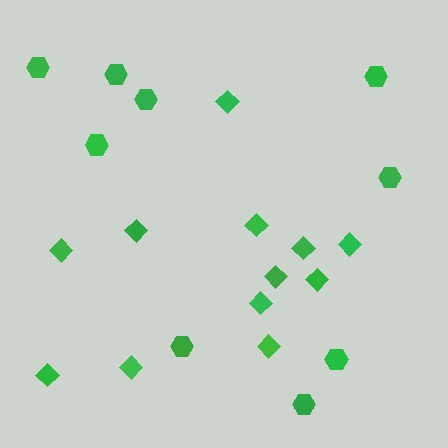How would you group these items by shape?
There are 2 groups: one group of diamonds (12) and one group of hexagons (9).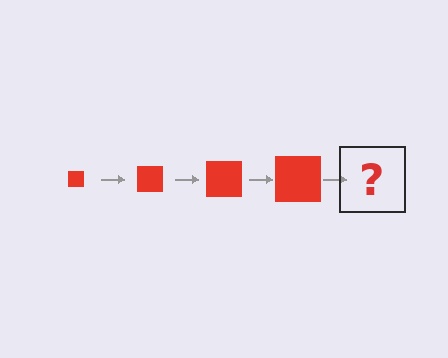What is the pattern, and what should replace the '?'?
The pattern is that the square gets progressively larger each step. The '?' should be a red square, larger than the previous one.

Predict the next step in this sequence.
The next step is a red square, larger than the previous one.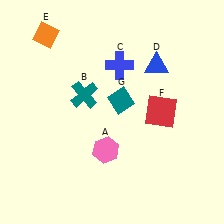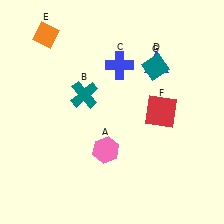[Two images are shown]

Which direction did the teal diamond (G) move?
The teal diamond (G) moved right.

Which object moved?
The teal diamond (G) moved right.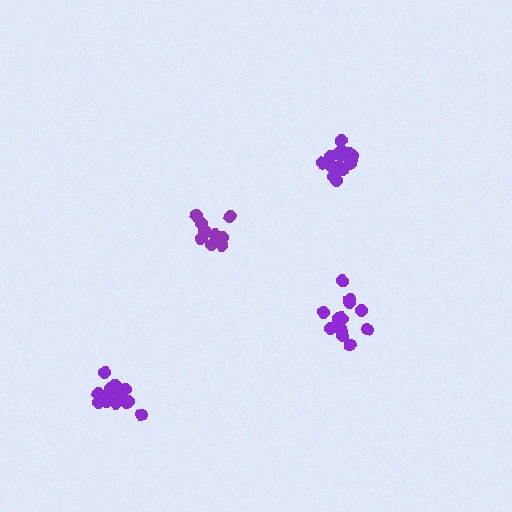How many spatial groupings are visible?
There are 4 spatial groupings.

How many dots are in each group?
Group 1: 17 dots, Group 2: 17 dots, Group 3: 13 dots, Group 4: 14 dots (61 total).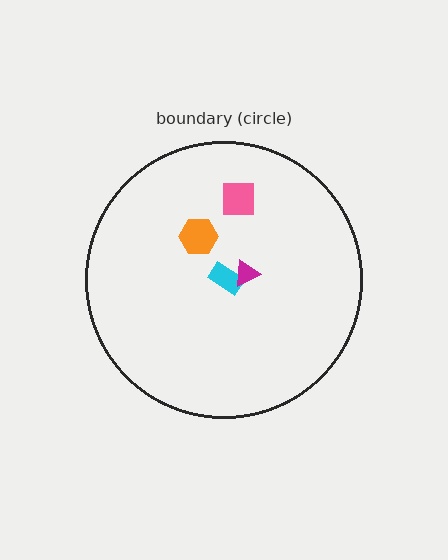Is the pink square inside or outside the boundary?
Inside.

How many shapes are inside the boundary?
4 inside, 0 outside.